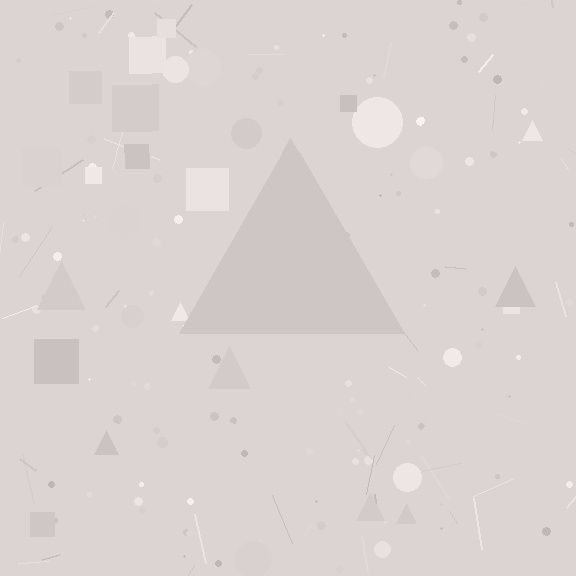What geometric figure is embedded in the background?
A triangle is embedded in the background.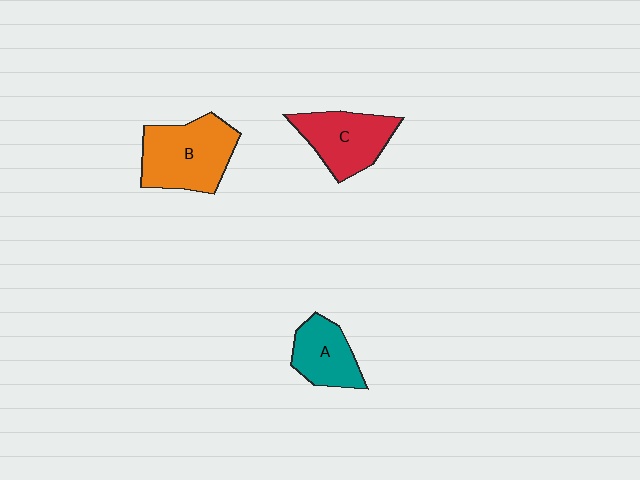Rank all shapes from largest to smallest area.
From largest to smallest: B (orange), C (red), A (teal).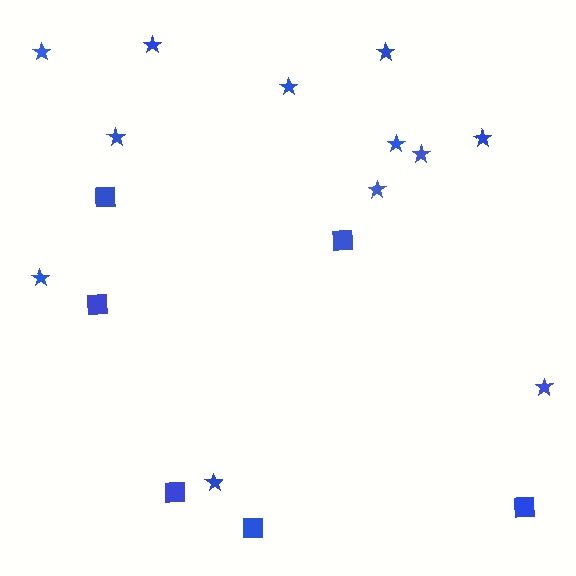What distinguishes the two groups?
There are 2 groups: one group of squares (6) and one group of stars (12).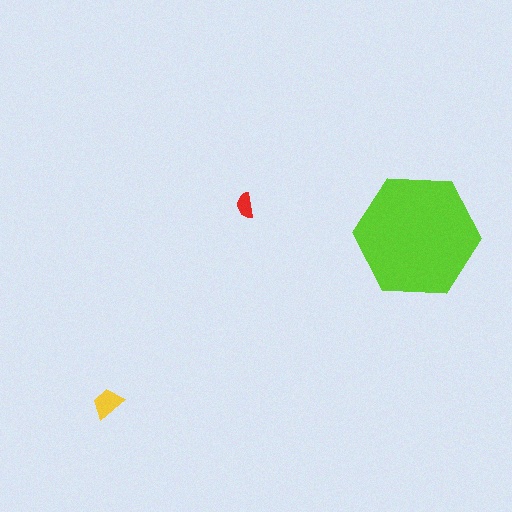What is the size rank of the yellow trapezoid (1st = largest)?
2nd.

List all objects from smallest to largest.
The red semicircle, the yellow trapezoid, the lime hexagon.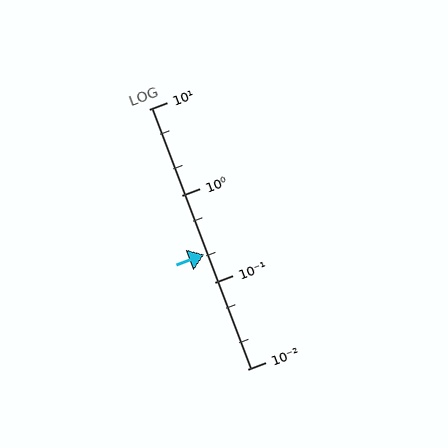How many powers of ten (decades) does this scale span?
The scale spans 3 decades, from 0.01 to 10.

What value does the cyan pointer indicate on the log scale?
The pointer indicates approximately 0.21.